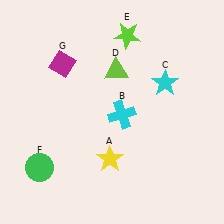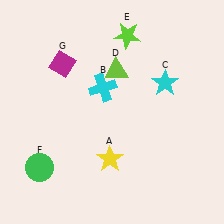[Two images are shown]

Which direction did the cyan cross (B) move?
The cyan cross (B) moved up.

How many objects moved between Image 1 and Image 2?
1 object moved between the two images.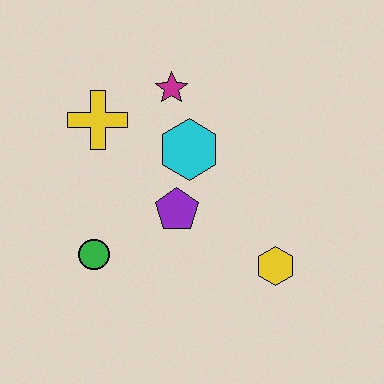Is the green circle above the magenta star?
No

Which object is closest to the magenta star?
The cyan hexagon is closest to the magenta star.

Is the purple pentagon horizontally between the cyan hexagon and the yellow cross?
Yes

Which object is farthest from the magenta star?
The yellow hexagon is farthest from the magenta star.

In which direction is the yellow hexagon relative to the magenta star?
The yellow hexagon is below the magenta star.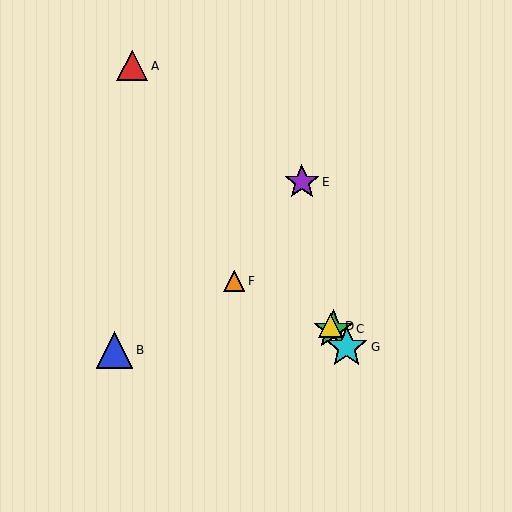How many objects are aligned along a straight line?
4 objects (A, C, D, G) are aligned along a straight line.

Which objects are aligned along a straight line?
Objects A, C, D, G are aligned along a straight line.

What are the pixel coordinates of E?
Object E is at (302, 182).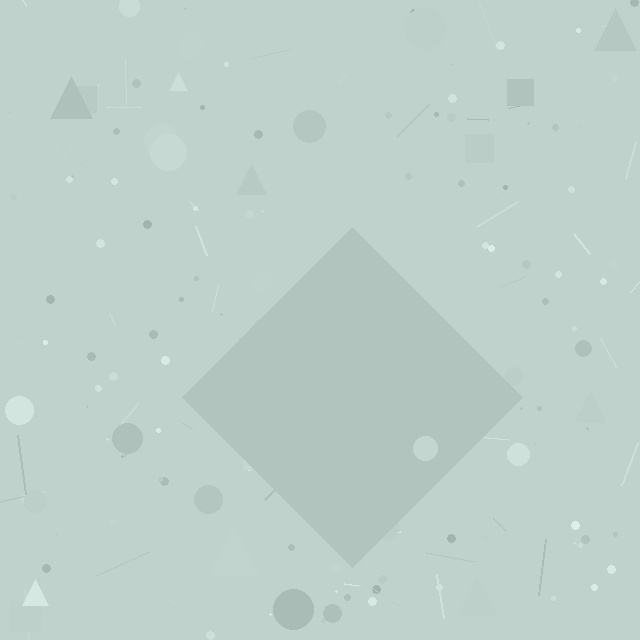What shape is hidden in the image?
A diamond is hidden in the image.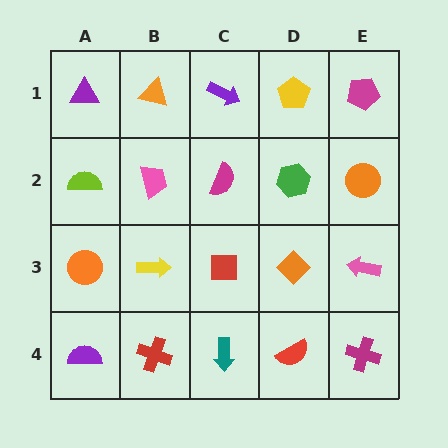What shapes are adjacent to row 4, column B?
A yellow arrow (row 3, column B), a purple semicircle (row 4, column A), a teal arrow (row 4, column C).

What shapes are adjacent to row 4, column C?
A red square (row 3, column C), a red cross (row 4, column B), a red semicircle (row 4, column D).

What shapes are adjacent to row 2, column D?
A yellow pentagon (row 1, column D), an orange diamond (row 3, column D), a magenta semicircle (row 2, column C), an orange circle (row 2, column E).